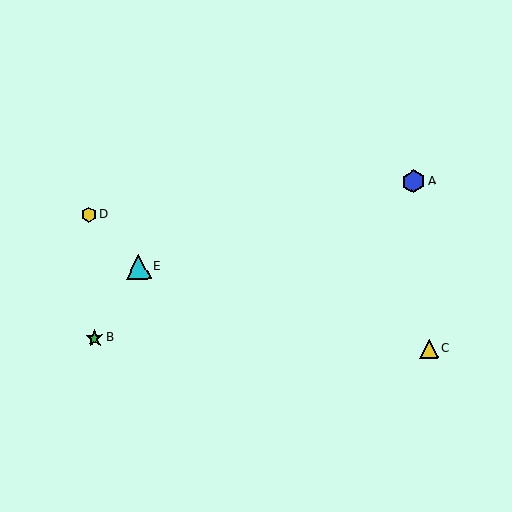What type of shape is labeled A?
Shape A is a blue hexagon.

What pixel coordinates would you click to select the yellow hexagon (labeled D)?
Click at (89, 215) to select the yellow hexagon D.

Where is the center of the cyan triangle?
The center of the cyan triangle is at (138, 267).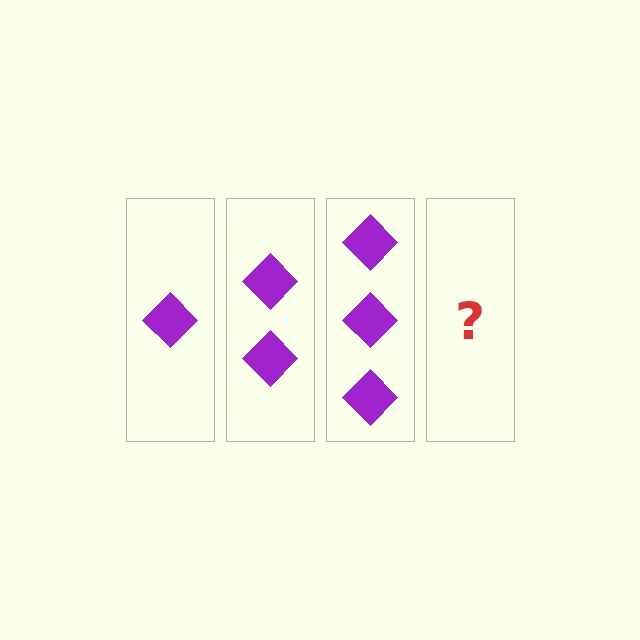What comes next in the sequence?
The next element should be 4 diamonds.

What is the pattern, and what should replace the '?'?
The pattern is that each step adds one more diamond. The '?' should be 4 diamonds.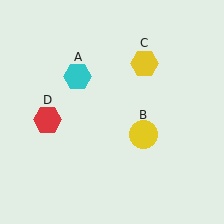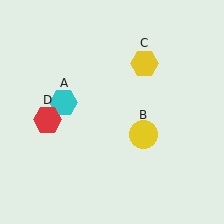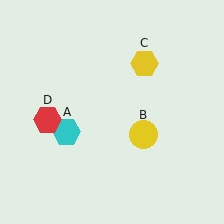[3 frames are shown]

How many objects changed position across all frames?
1 object changed position: cyan hexagon (object A).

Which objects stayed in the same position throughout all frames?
Yellow circle (object B) and yellow hexagon (object C) and red hexagon (object D) remained stationary.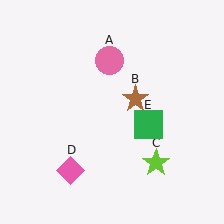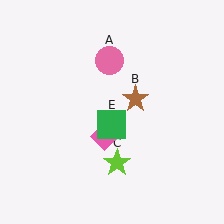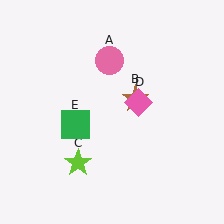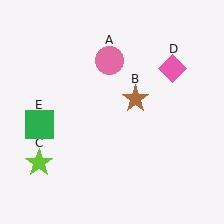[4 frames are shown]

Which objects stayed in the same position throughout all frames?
Pink circle (object A) and brown star (object B) remained stationary.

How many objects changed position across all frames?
3 objects changed position: lime star (object C), pink diamond (object D), green square (object E).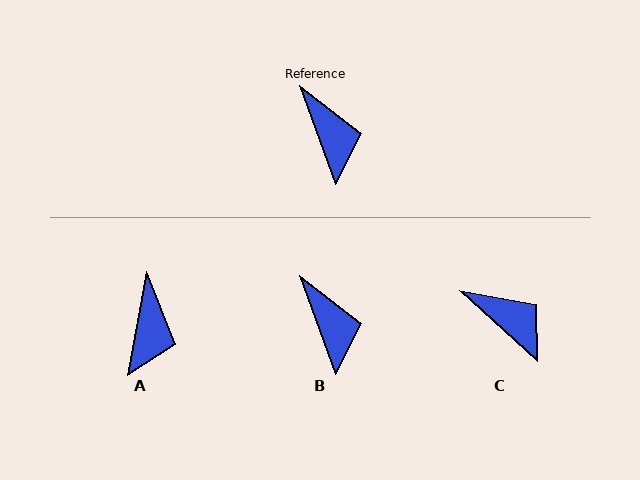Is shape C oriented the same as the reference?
No, it is off by about 28 degrees.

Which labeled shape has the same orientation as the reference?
B.